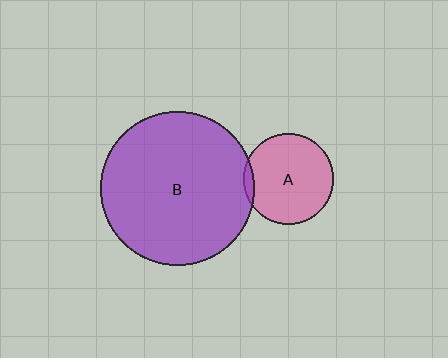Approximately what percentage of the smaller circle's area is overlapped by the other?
Approximately 5%.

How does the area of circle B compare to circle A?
Approximately 2.9 times.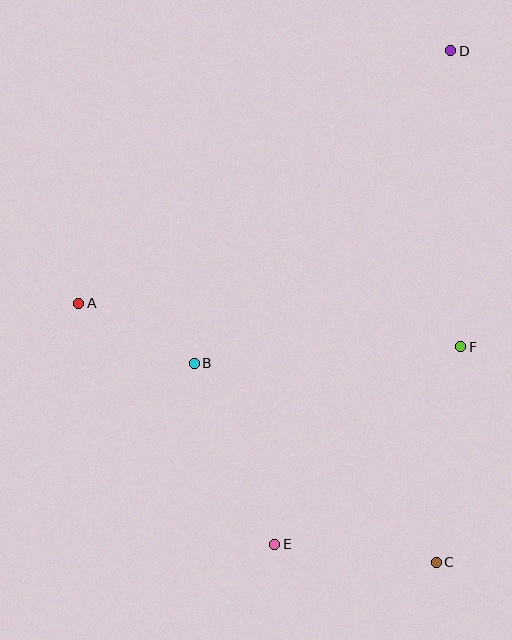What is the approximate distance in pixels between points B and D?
The distance between B and D is approximately 404 pixels.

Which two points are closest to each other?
Points A and B are closest to each other.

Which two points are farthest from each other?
Points D and E are farthest from each other.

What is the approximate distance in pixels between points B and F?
The distance between B and F is approximately 267 pixels.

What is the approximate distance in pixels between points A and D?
The distance between A and D is approximately 450 pixels.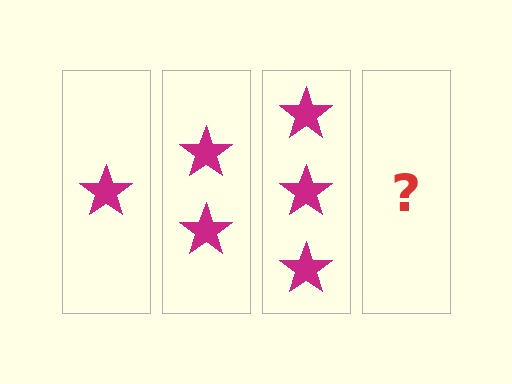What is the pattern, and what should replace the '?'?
The pattern is that each step adds one more star. The '?' should be 4 stars.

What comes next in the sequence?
The next element should be 4 stars.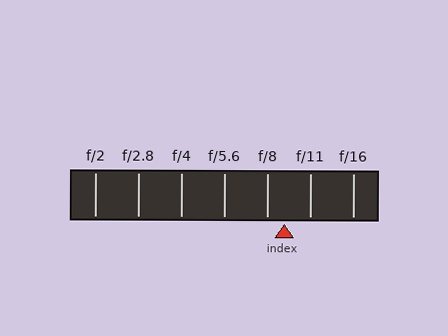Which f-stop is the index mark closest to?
The index mark is closest to f/8.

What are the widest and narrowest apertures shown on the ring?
The widest aperture shown is f/2 and the narrowest is f/16.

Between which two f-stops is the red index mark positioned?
The index mark is between f/8 and f/11.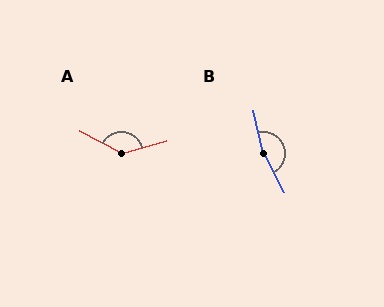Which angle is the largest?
B, at approximately 164 degrees.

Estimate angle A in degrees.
Approximately 136 degrees.